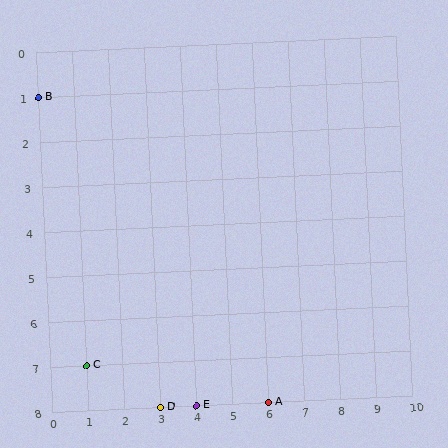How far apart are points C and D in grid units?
Points C and D are 2 columns and 1 row apart (about 2.2 grid units diagonally).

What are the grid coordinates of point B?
Point B is at grid coordinates (0, 1).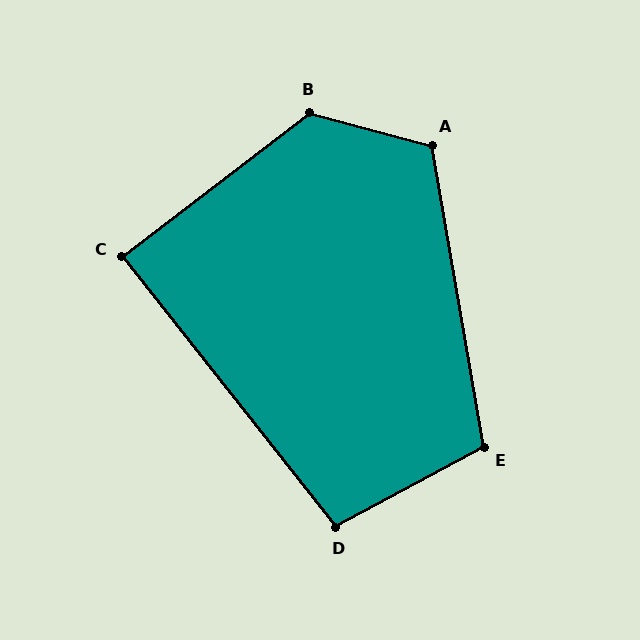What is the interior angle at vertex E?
Approximately 109 degrees (obtuse).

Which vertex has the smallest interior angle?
C, at approximately 89 degrees.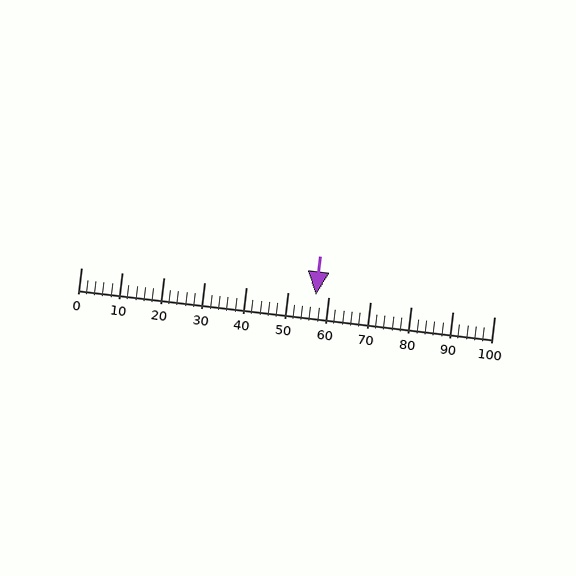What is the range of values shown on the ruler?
The ruler shows values from 0 to 100.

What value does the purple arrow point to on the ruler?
The purple arrow points to approximately 57.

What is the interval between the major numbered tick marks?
The major tick marks are spaced 10 units apart.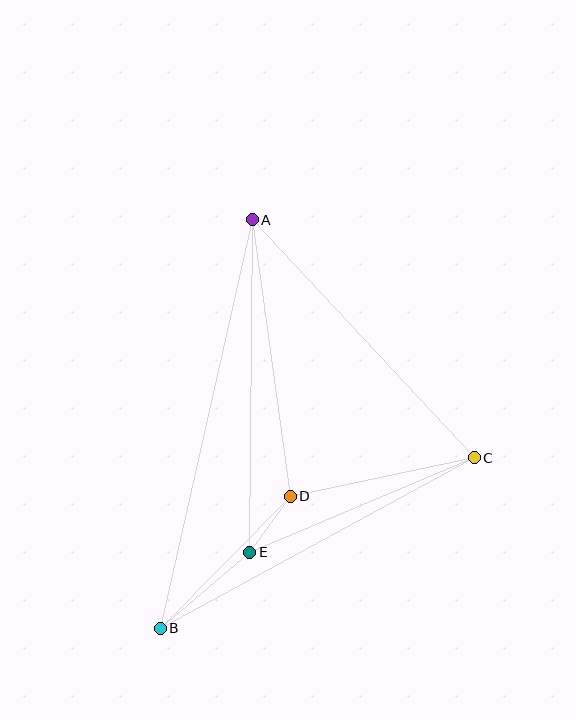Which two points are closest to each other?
Points D and E are closest to each other.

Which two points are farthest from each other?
Points A and B are farthest from each other.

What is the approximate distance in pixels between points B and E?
The distance between B and E is approximately 117 pixels.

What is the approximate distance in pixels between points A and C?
The distance between A and C is approximately 326 pixels.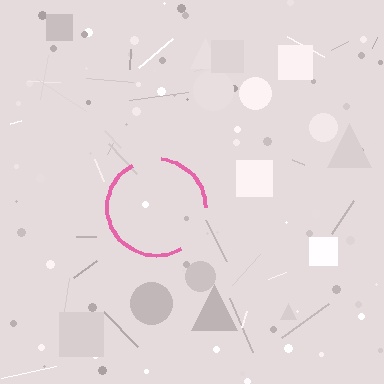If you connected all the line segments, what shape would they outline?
They would outline a circle.